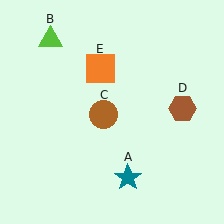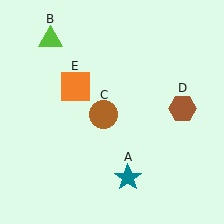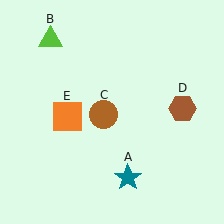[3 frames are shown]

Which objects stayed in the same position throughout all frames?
Teal star (object A) and lime triangle (object B) and brown circle (object C) and brown hexagon (object D) remained stationary.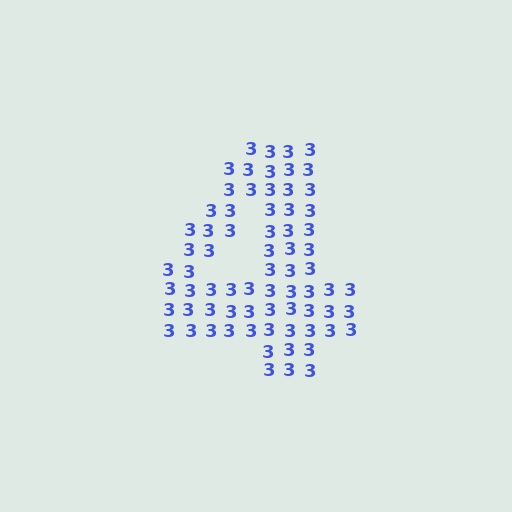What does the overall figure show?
The overall figure shows the digit 4.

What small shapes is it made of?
It is made of small digit 3's.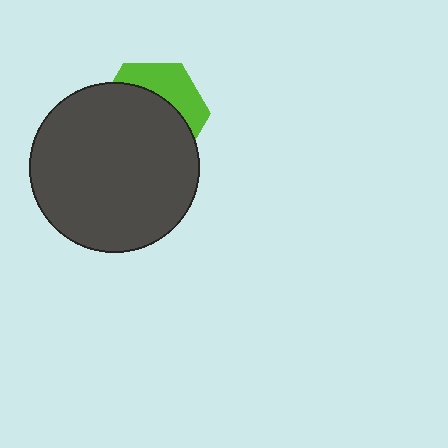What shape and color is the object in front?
The object in front is a dark gray circle.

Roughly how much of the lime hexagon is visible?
A small part of it is visible (roughly 34%).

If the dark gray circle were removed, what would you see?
You would see the complete lime hexagon.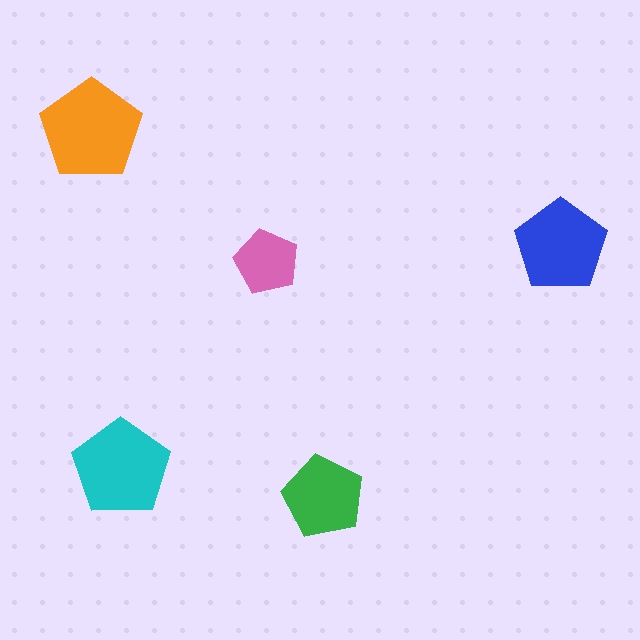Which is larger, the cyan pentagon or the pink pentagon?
The cyan one.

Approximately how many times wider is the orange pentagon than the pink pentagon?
About 1.5 times wider.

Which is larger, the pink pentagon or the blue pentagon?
The blue one.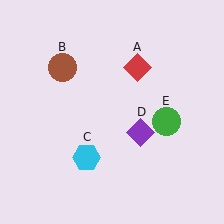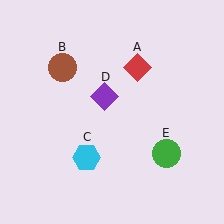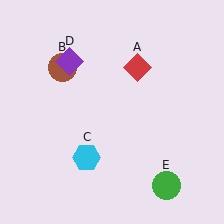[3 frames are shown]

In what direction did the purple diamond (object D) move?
The purple diamond (object D) moved up and to the left.